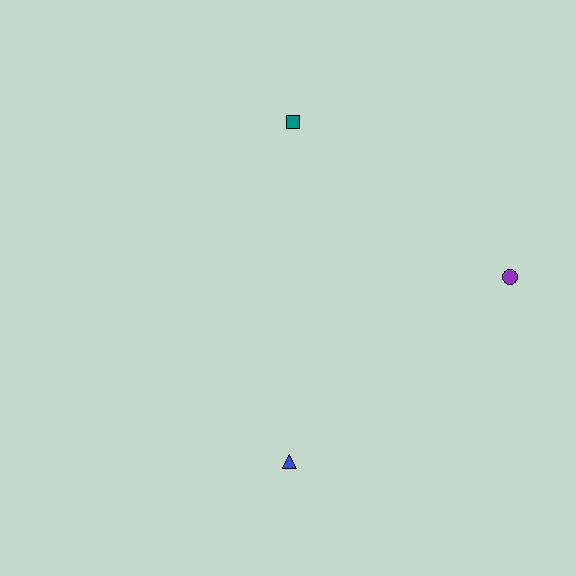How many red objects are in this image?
There are no red objects.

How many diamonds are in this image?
There are no diamonds.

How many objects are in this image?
There are 3 objects.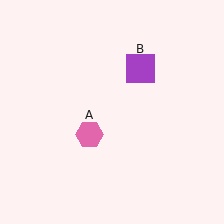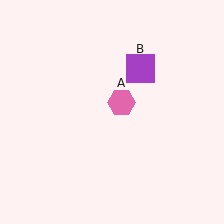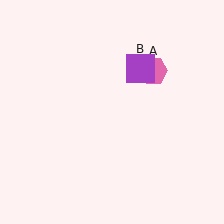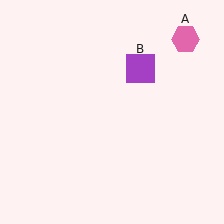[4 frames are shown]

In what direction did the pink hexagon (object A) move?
The pink hexagon (object A) moved up and to the right.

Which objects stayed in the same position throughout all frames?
Purple square (object B) remained stationary.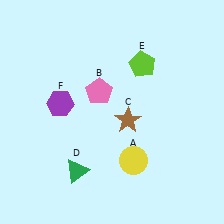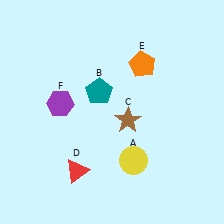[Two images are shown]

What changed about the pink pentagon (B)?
In Image 1, B is pink. In Image 2, it changed to teal.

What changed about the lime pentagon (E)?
In Image 1, E is lime. In Image 2, it changed to orange.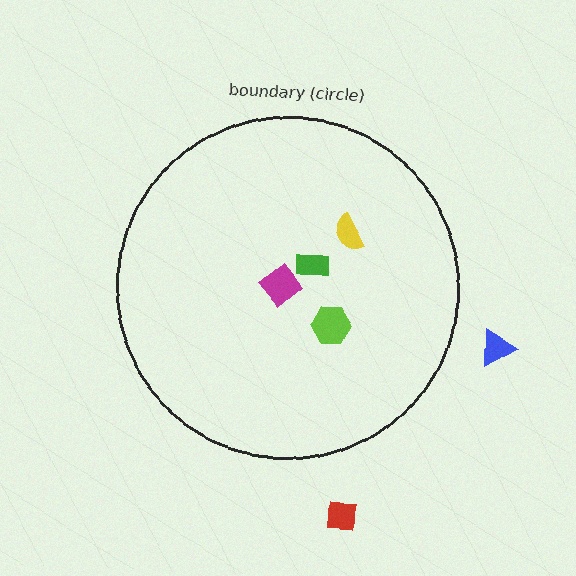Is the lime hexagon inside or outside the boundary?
Inside.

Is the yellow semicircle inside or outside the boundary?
Inside.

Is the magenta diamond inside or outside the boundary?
Inside.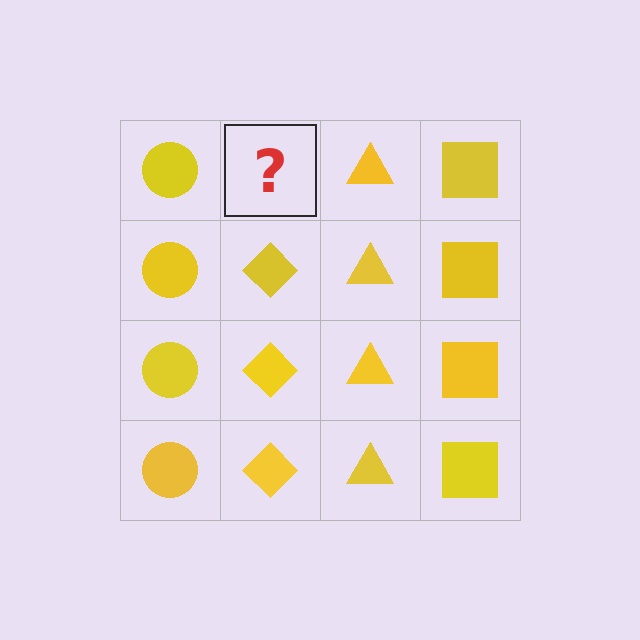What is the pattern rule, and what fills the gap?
The rule is that each column has a consistent shape. The gap should be filled with a yellow diamond.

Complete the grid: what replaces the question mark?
The question mark should be replaced with a yellow diamond.